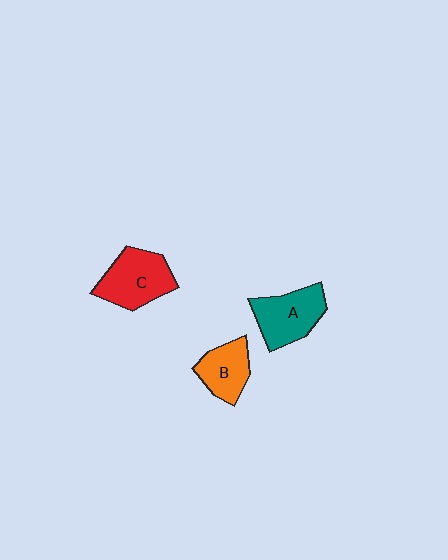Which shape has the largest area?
Shape C (red).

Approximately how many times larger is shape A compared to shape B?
Approximately 1.3 times.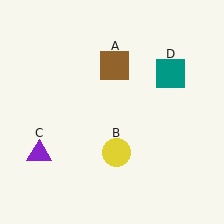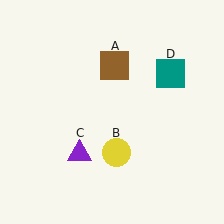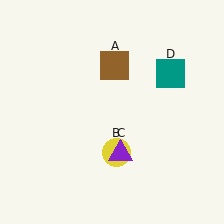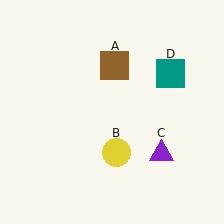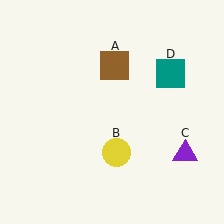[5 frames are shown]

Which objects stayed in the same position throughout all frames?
Brown square (object A) and yellow circle (object B) and teal square (object D) remained stationary.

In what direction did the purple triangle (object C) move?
The purple triangle (object C) moved right.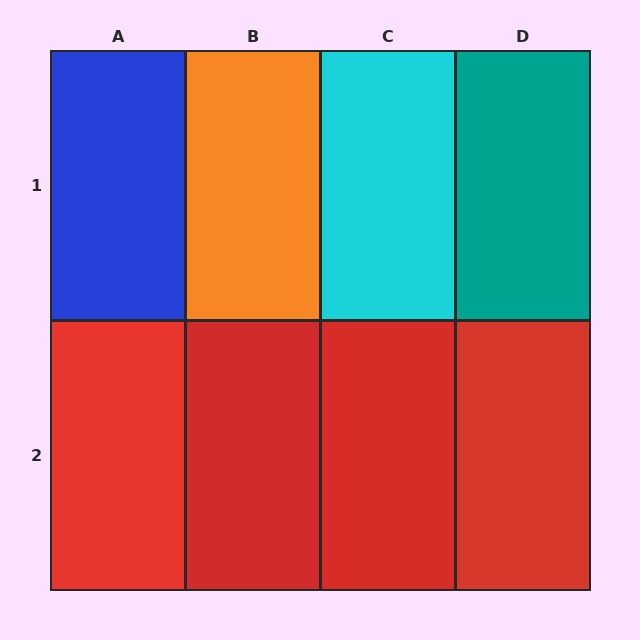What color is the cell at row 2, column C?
Red.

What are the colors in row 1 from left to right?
Blue, orange, cyan, teal.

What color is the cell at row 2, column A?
Red.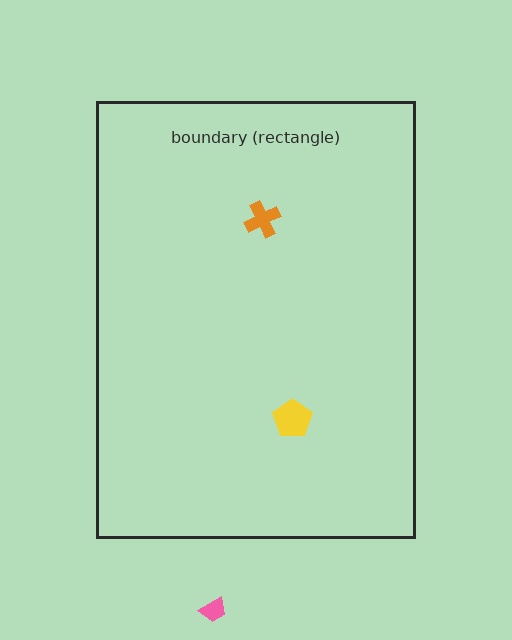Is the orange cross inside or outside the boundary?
Inside.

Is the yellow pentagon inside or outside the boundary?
Inside.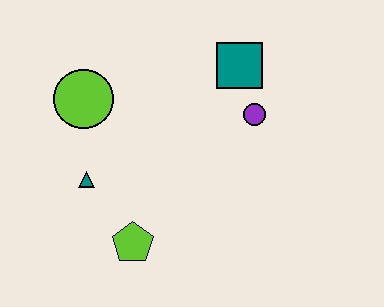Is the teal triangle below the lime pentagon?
No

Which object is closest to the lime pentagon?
The teal triangle is closest to the lime pentagon.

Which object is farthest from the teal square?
The lime pentagon is farthest from the teal square.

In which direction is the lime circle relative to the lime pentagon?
The lime circle is above the lime pentagon.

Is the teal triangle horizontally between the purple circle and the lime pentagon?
No